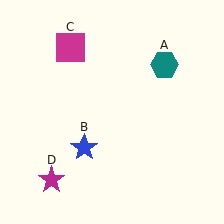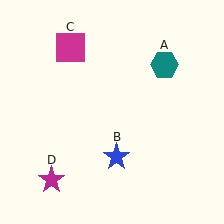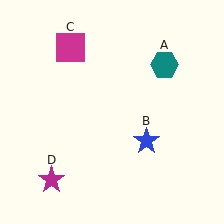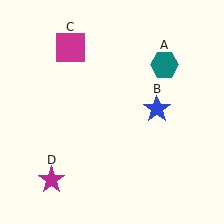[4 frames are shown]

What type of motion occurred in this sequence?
The blue star (object B) rotated counterclockwise around the center of the scene.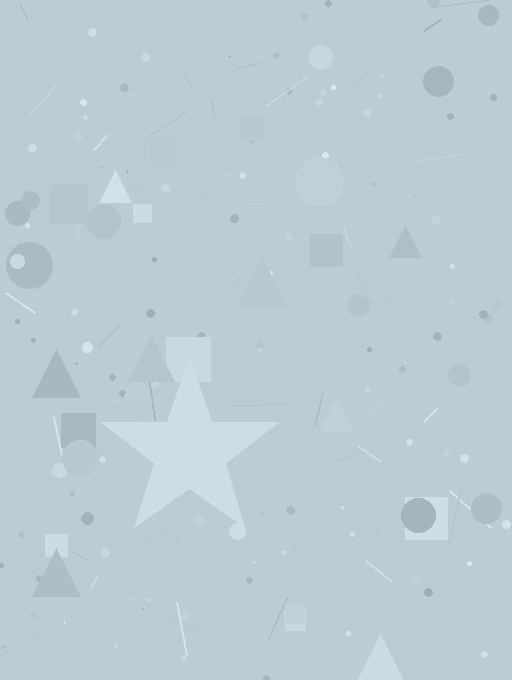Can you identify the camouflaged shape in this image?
The camouflaged shape is a star.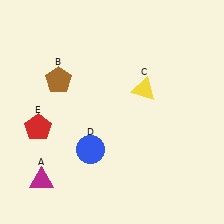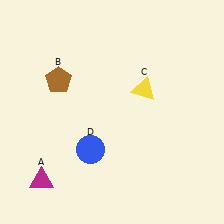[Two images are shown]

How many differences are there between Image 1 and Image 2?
There is 1 difference between the two images.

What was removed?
The red pentagon (E) was removed in Image 2.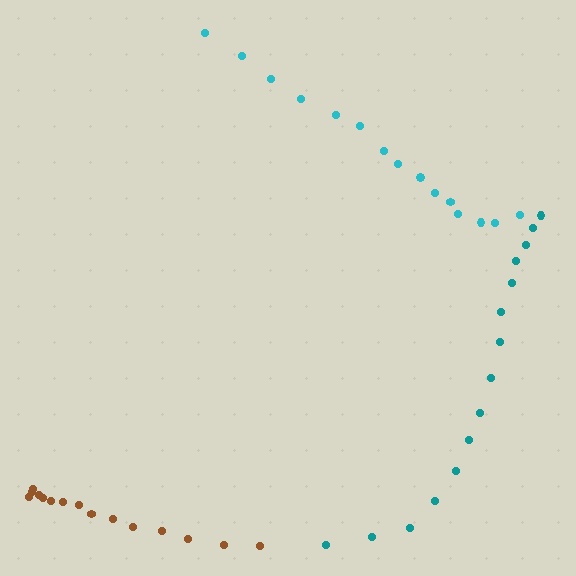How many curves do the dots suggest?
There are 3 distinct paths.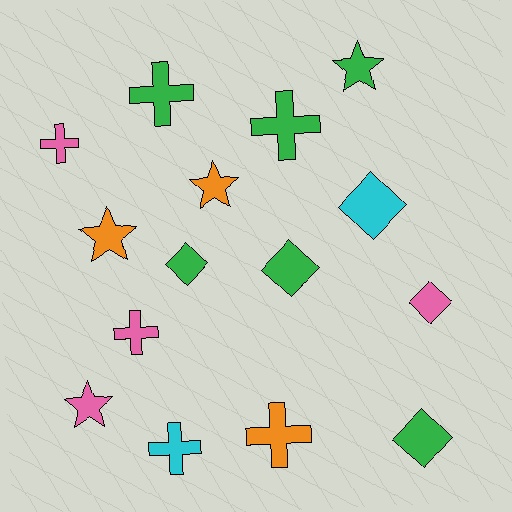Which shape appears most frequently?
Cross, with 6 objects.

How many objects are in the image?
There are 15 objects.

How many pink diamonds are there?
There is 1 pink diamond.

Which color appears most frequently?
Green, with 6 objects.